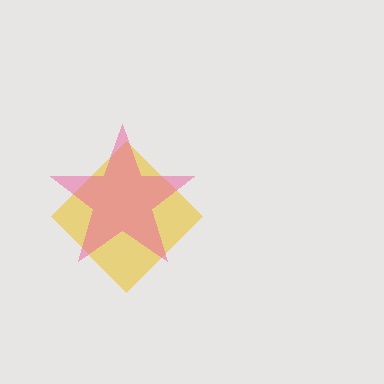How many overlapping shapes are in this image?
There are 2 overlapping shapes in the image.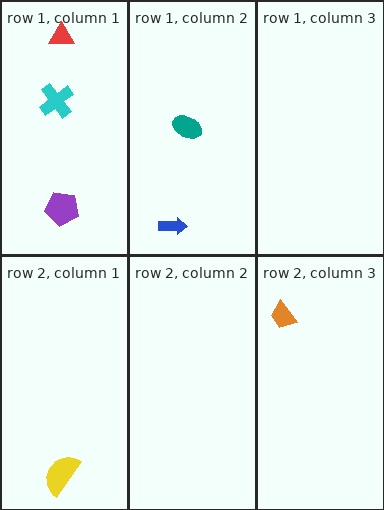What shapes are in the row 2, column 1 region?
The yellow semicircle.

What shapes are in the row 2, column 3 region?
The orange trapezoid.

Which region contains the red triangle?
The row 1, column 1 region.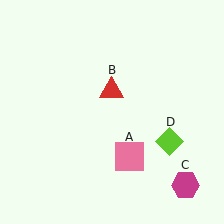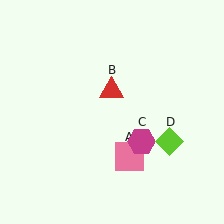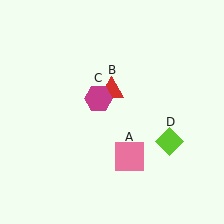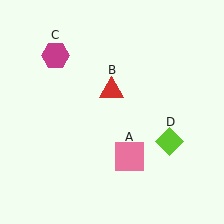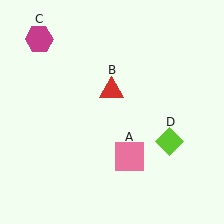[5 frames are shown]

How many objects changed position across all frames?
1 object changed position: magenta hexagon (object C).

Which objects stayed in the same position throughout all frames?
Pink square (object A) and red triangle (object B) and lime diamond (object D) remained stationary.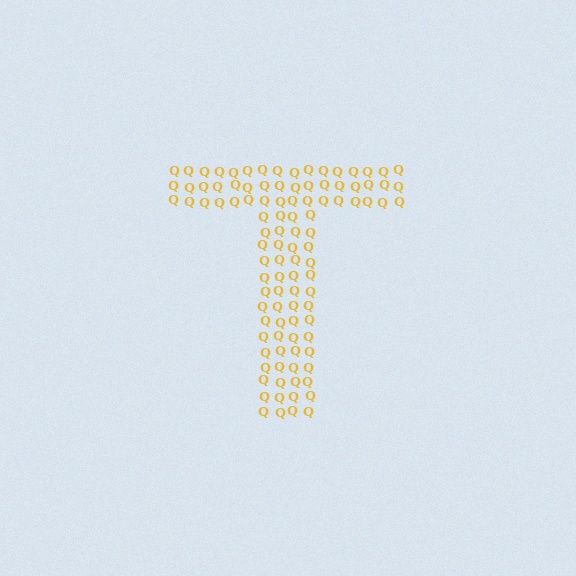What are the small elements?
The small elements are letter Q's.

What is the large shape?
The large shape is the letter T.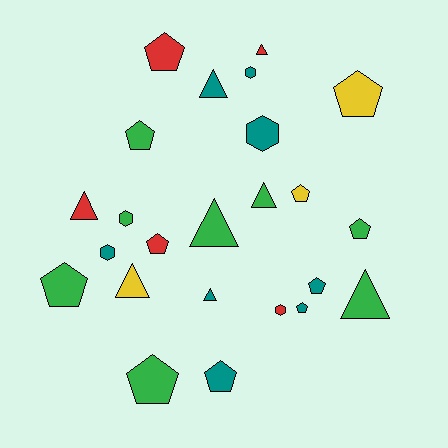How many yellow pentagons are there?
There are 2 yellow pentagons.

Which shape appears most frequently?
Pentagon, with 11 objects.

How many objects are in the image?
There are 24 objects.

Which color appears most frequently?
Green, with 8 objects.